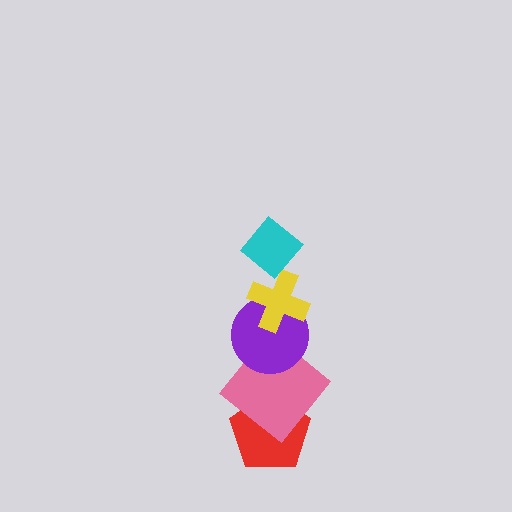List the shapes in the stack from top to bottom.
From top to bottom: the cyan diamond, the yellow cross, the purple circle, the pink diamond, the red pentagon.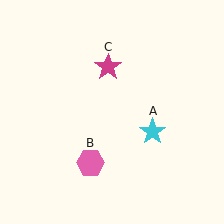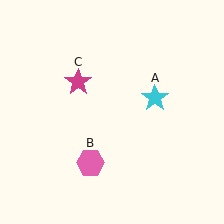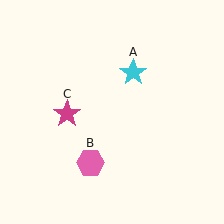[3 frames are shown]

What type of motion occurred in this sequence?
The cyan star (object A), magenta star (object C) rotated counterclockwise around the center of the scene.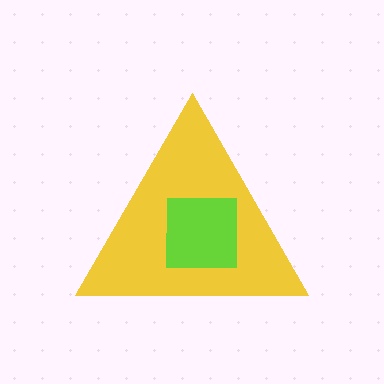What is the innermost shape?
The lime square.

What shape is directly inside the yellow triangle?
The lime square.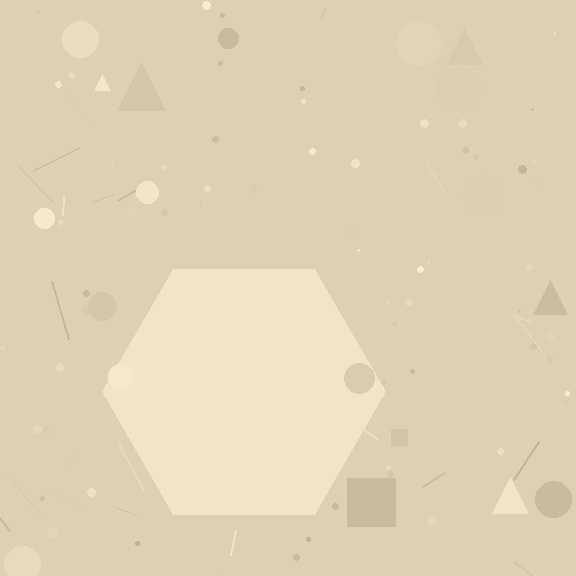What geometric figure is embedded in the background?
A hexagon is embedded in the background.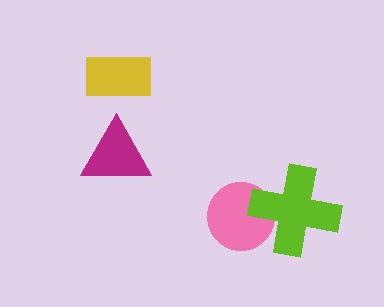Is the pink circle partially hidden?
Yes, it is partially covered by another shape.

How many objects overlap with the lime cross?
1 object overlaps with the lime cross.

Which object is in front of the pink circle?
The lime cross is in front of the pink circle.